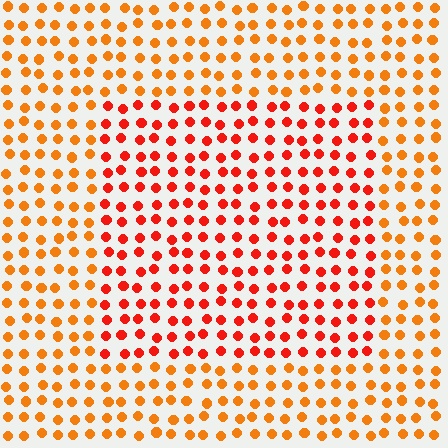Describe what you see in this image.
The image is filled with small orange elements in a uniform arrangement. A rectangle-shaped region is visible where the elements are tinted to a slightly different hue, forming a subtle color boundary.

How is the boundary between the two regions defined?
The boundary is defined purely by a slight shift in hue (about 27 degrees). Spacing, size, and orientation are identical on both sides.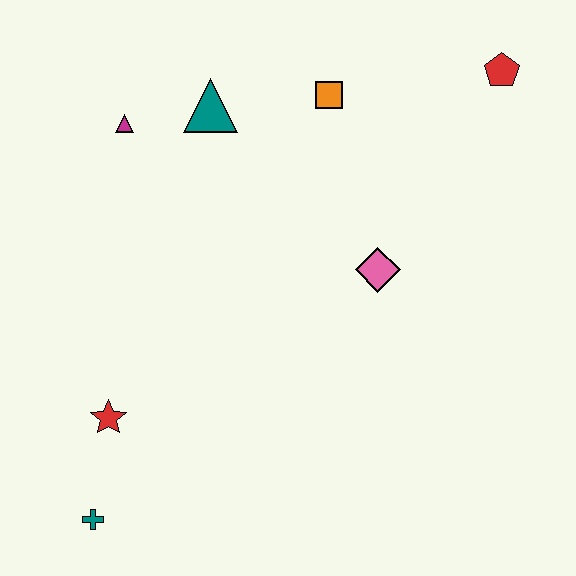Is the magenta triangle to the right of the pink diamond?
No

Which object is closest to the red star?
The teal cross is closest to the red star.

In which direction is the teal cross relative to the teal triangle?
The teal cross is below the teal triangle.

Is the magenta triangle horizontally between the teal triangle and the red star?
Yes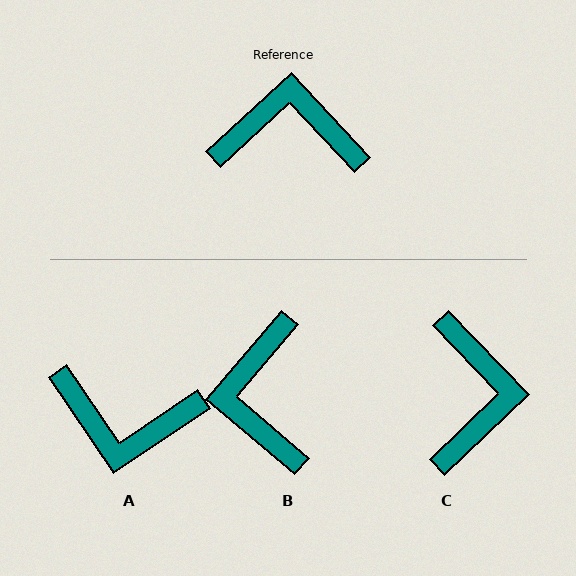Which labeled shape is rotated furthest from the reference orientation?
A, about 171 degrees away.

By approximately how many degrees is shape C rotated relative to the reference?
Approximately 89 degrees clockwise.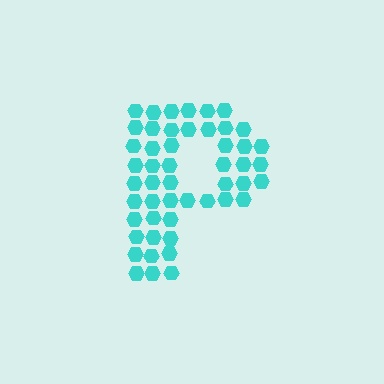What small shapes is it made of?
It is made of small hexagons.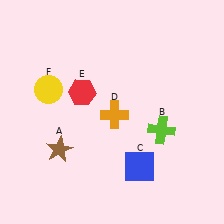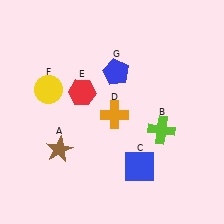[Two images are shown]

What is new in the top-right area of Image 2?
A blue pentagon (G) was added in the top-right area of Image 2.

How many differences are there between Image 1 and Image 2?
There is 1 difference between the two images.